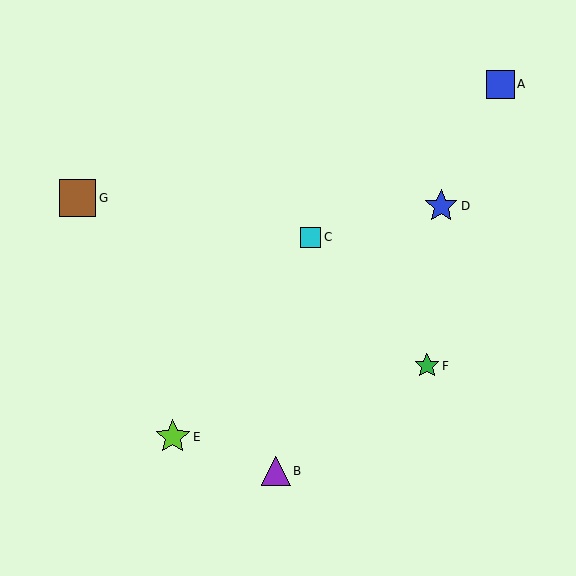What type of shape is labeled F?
Shape F is a green star.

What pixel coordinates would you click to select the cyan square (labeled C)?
Click at (311, 237) to select the cyan square C.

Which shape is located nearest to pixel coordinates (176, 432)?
The lime star (labeled E) at (173, 437) is nearest to that location.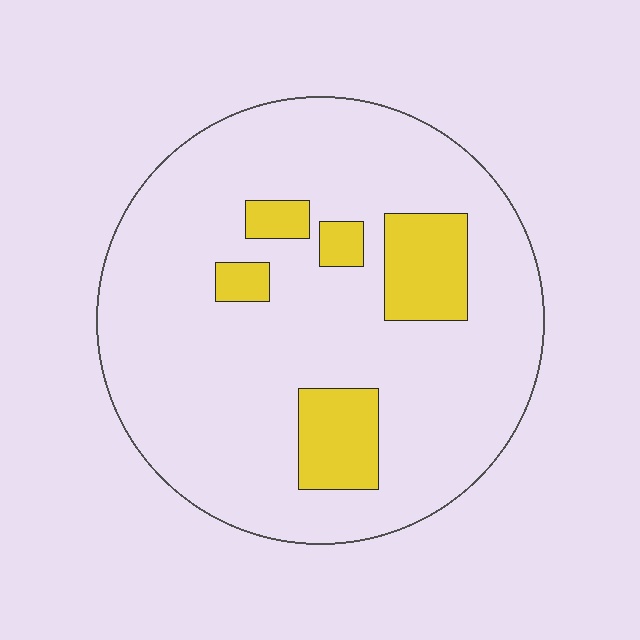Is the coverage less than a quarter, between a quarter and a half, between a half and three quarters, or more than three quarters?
Less than a quarter.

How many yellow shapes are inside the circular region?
5.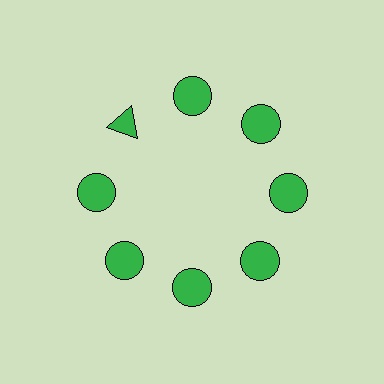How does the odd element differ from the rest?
It has a different shape: triangle instead of circle.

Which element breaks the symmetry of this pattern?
The green triangle at roughly the 10 o'clock position breaks the symmetry. All other shapes are green circles.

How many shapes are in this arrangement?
There are 8 shapes arranged in a ring pattern.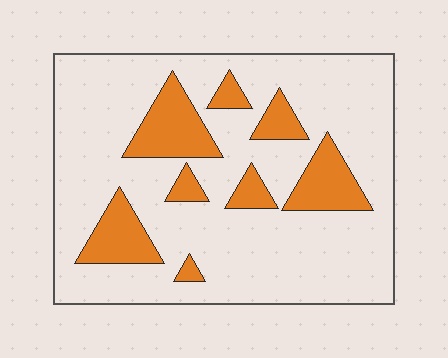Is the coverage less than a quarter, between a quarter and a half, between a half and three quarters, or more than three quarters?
Less than a quarter.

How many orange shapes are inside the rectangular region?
8.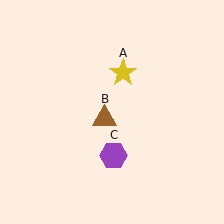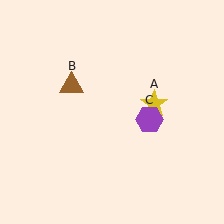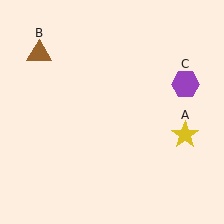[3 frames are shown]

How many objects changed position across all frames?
3 objects changed position: yellow star (object A), brown triangle (object B), purple hexagon (object C).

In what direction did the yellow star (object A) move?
The yellow star (object A) moved down and to the right.